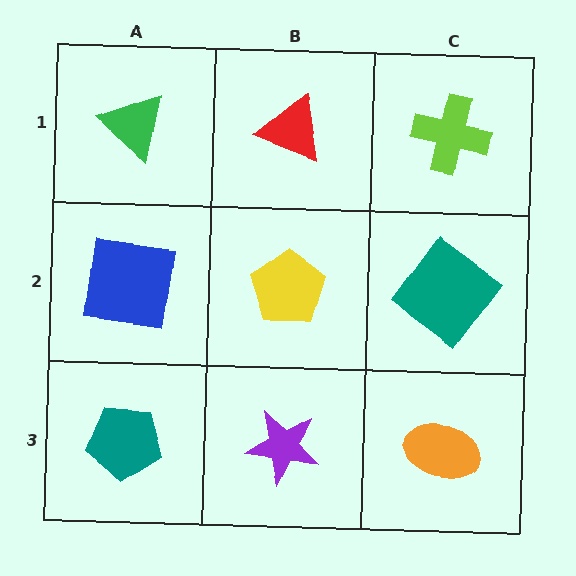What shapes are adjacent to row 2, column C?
A lime cross (row 1, column C), an orange ellipse (row 3, column C), a yellow pentagon (row 2, column B).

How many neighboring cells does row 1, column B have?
3.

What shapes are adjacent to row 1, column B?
A yellow pentagon (row 2, column B), a green triangle (row 1, column A), a lime cross (row 1, column C).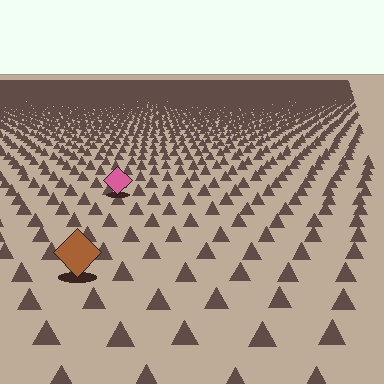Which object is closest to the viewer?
The brown diamond is closest. The texture marks near it are larger and more spread out.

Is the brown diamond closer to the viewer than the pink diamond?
Yes. The brown diamond is closer — you can tell from the texture gradient: the ground texture is coarser near it.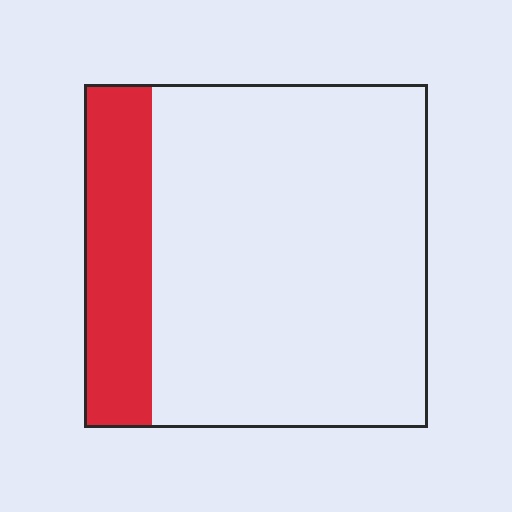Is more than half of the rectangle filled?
No.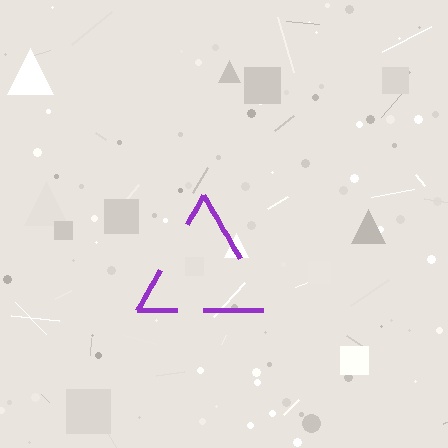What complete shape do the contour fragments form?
The contour fragments form a triangle.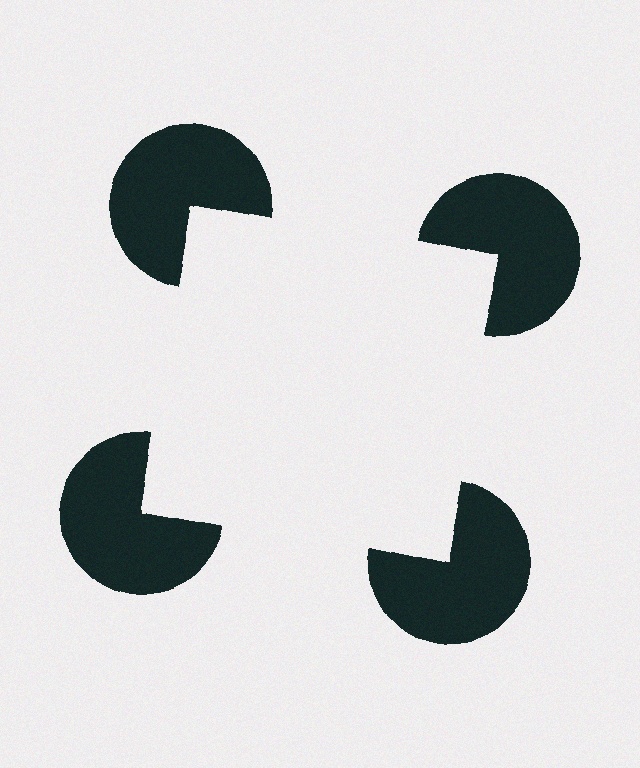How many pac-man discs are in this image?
There are 4 — one at each vertex of the illusory square.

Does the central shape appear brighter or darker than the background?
It typically appears slightly brighter than the background, even though no actual brightness change is drawn.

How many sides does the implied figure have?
4 sides.